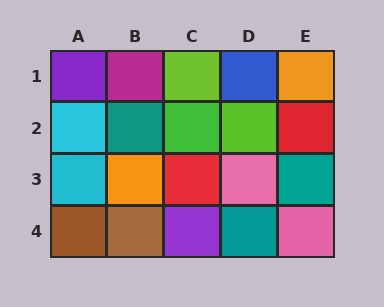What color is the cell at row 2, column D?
Lime.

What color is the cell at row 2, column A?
Cyan.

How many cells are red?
2 cells are red.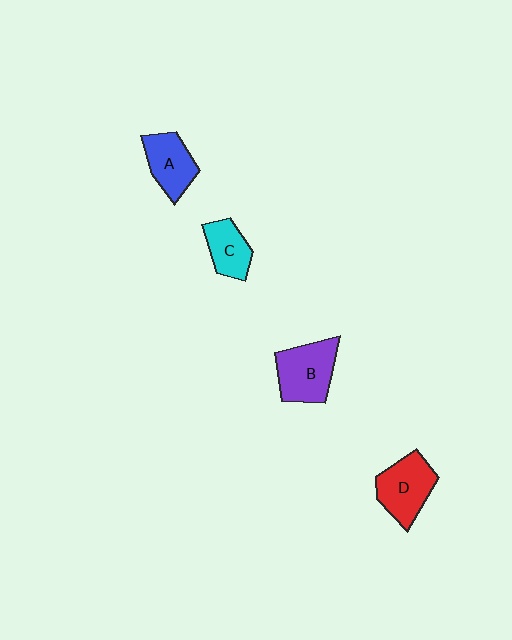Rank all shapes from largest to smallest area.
From largest to smallest: B (purple), D (red), A (blue), C (cyan).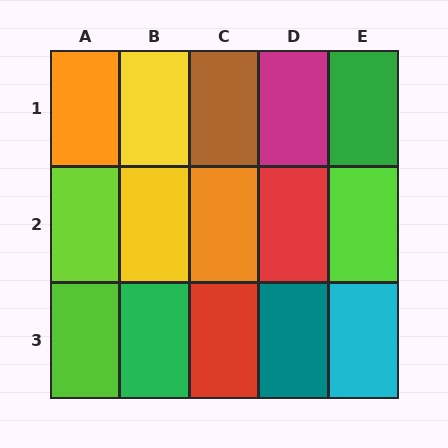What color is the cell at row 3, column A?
Lime.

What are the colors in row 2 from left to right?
Lime, yellow, orange, red, lime.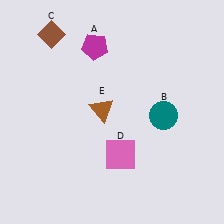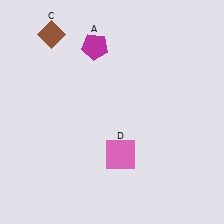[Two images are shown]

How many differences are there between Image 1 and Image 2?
There are 2 differences between the two images.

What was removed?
The brown triangle (E), the teal circle (B) were removed in Image 2.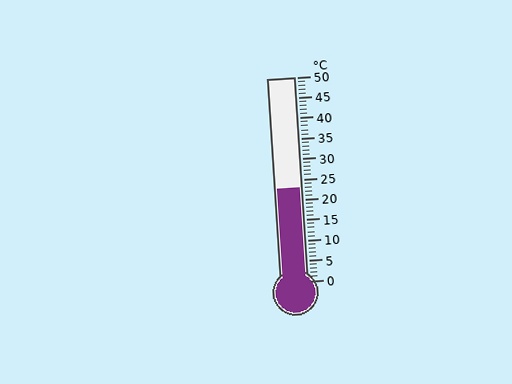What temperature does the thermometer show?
The thermometer shows approximately 23°C.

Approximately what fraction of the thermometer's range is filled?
The thermometer is filled to approximately 45% of its range.